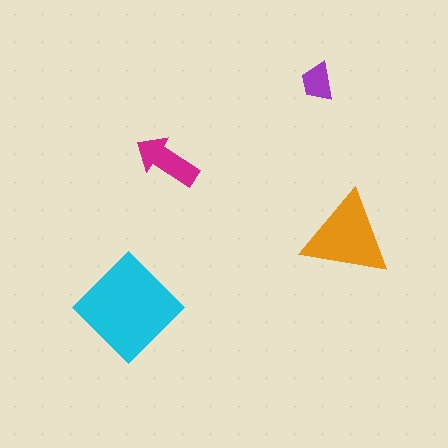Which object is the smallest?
The purple trapezoid.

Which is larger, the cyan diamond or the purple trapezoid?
The cyan diamond.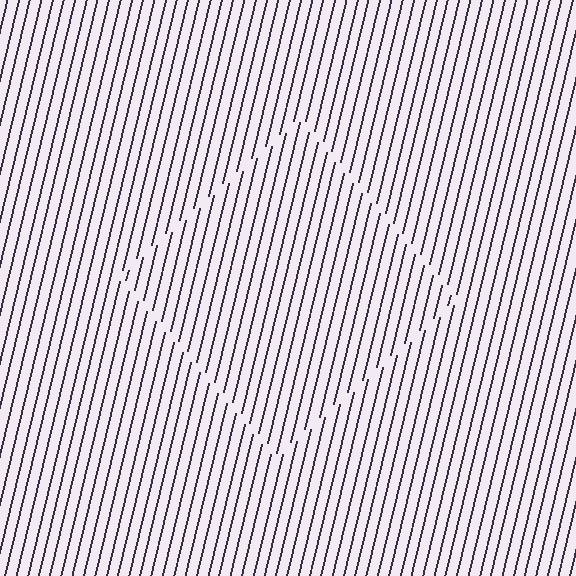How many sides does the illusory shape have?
4 sides — the line-ends trace a square.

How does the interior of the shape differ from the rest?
The interior of the shape contains the same grating, shifted by half a period — the contour is defined by the phase discontinuity where line-ends from the inner and outer gratings abut.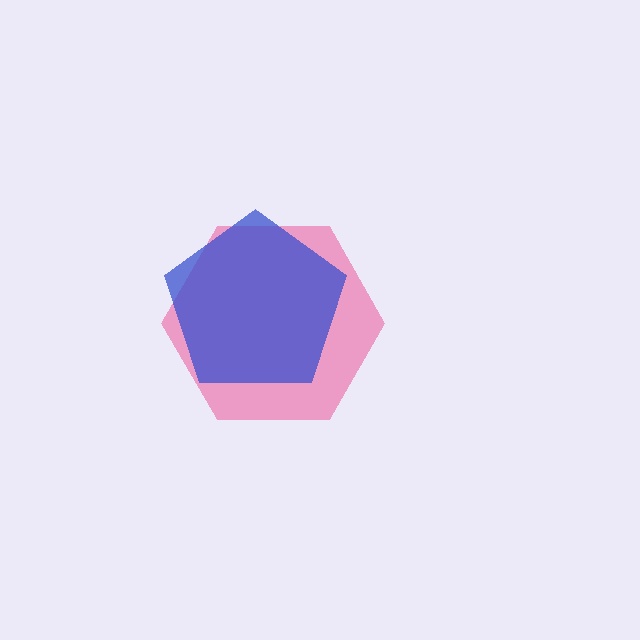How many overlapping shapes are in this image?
There are 2 overlapping shapes in the image.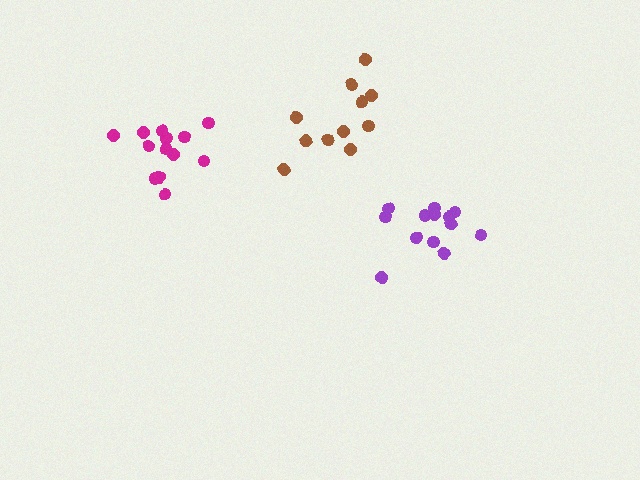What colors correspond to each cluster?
The clusters are colored: magenta, purple, brown.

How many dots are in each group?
Group 1: 13 dots, Group 2: 13 dots, Group 3: 11 dots (37 total).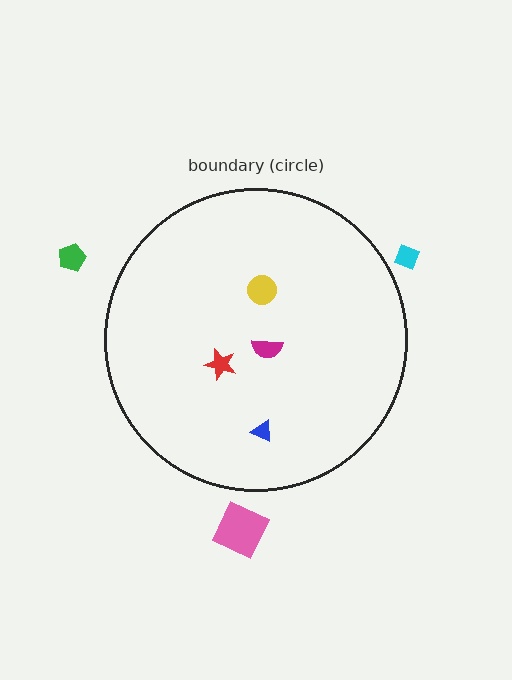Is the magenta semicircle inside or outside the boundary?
Inside.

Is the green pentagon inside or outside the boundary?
Outside.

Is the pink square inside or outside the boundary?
Outside.